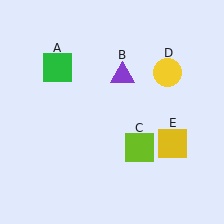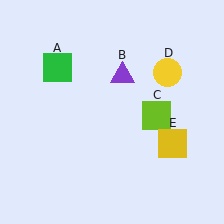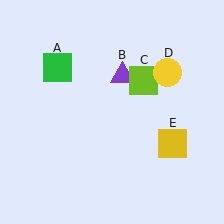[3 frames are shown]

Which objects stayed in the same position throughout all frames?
Green square (object A) and purple triangle (object B) and yellow circle (object D) and yellow square (object E) remained stationary.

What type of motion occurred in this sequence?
The lime square (object C) rotated counterclockwise around the center of the scene.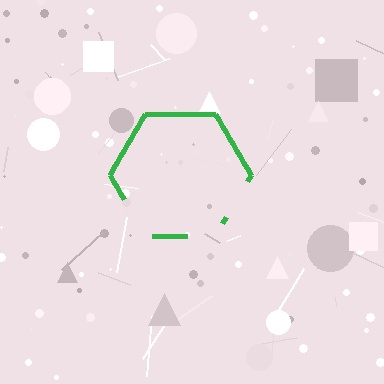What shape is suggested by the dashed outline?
The dashed outline suggests a hexagon.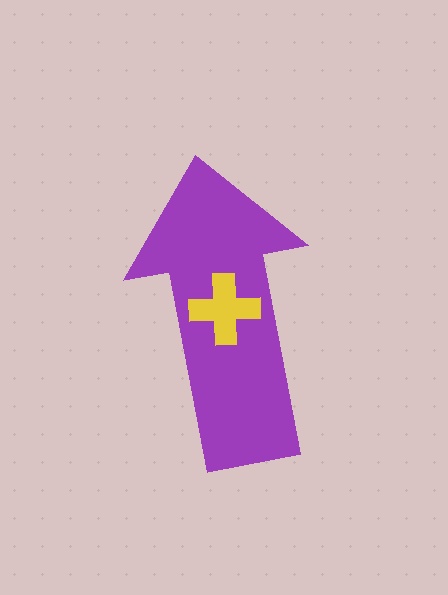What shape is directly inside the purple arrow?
The yellow cross.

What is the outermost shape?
The purple arrow.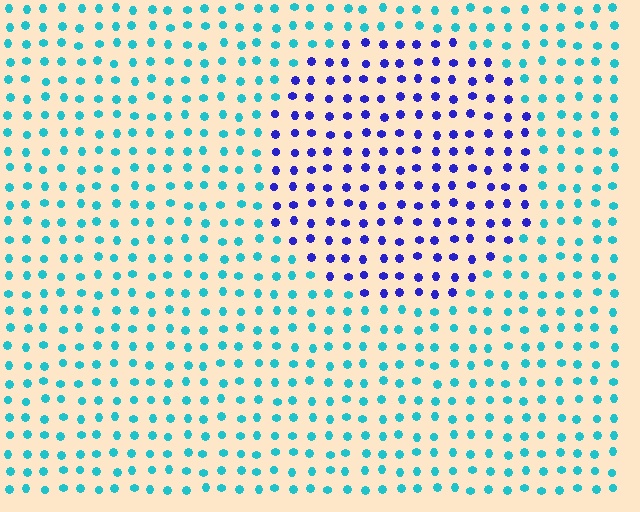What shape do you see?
I see a circle.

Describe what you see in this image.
The image is filled with small cyan elements in a uniform arrangement. A circle-shaped region is visible where the elements are tinted to a slightly different hue, forming a subtle color boundary.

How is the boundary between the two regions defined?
The boundary is defined purely by a slight shift in hue (about 60 degrees). Spacing, size, and orientation are identical on both sides.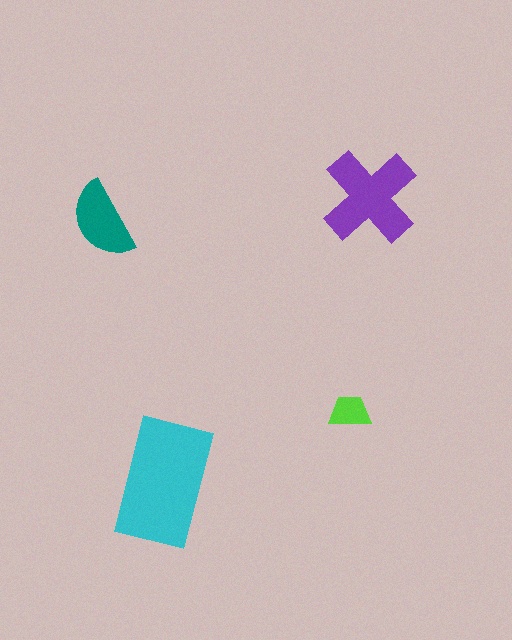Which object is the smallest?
The lime trapezoid.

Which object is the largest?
The cyan rectangle.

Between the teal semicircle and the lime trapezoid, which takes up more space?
The teal semicircle.